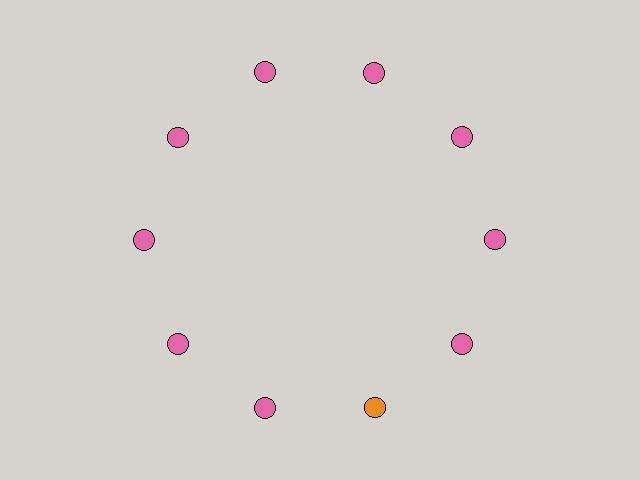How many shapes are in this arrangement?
There are 10 shapes arranged in a ring pattern.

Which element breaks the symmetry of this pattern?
The orange circle at roughly the 5 o'clock position breaks the symmetry. All other shapes are pink circles.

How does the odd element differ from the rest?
It has a different color: orange instead of pink.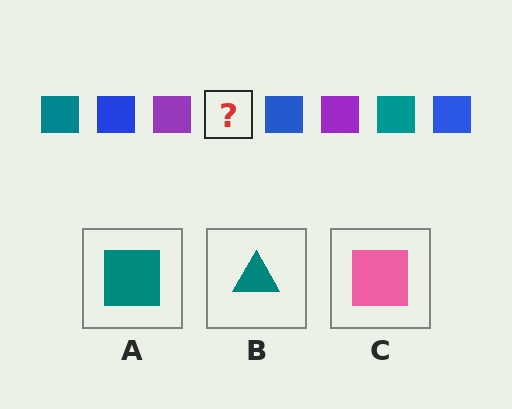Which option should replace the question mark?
Option A.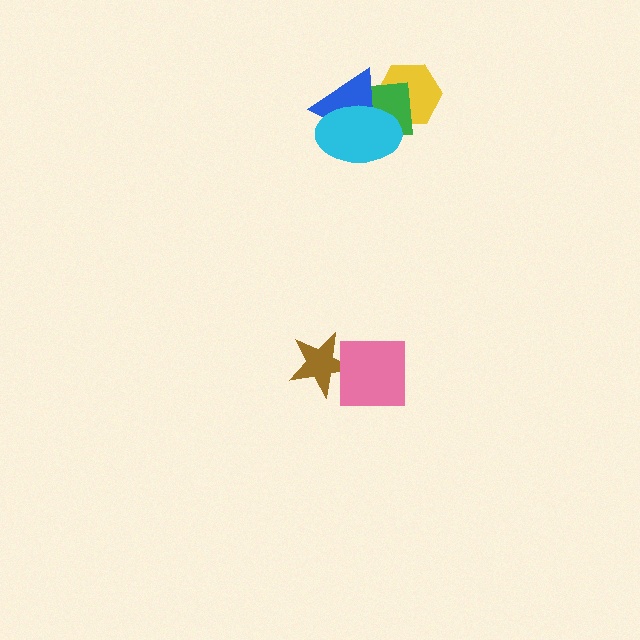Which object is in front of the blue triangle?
The cyan ellipse is in front of the blue triangle.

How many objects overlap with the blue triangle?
3 objects overlap with the blue triangle.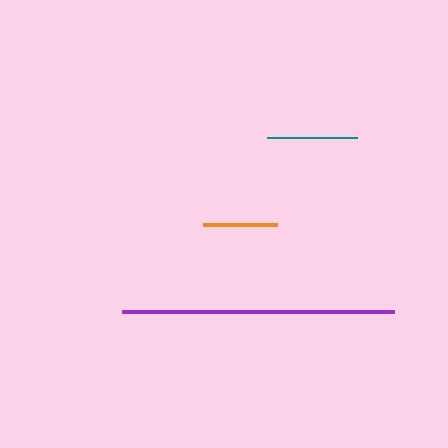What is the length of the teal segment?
The teal segment is approximately 90 pixels long.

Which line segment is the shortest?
The orange line is the shortest at approximately 75 pixels.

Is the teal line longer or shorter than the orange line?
The teal line is longer than the orange line.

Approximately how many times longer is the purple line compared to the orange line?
The purple line is approximately 3.6 times the length of the orange line.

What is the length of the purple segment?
The purple segment is approximately 272 pixels long.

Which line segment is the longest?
The purple line is the longest at approximately 272 pixels.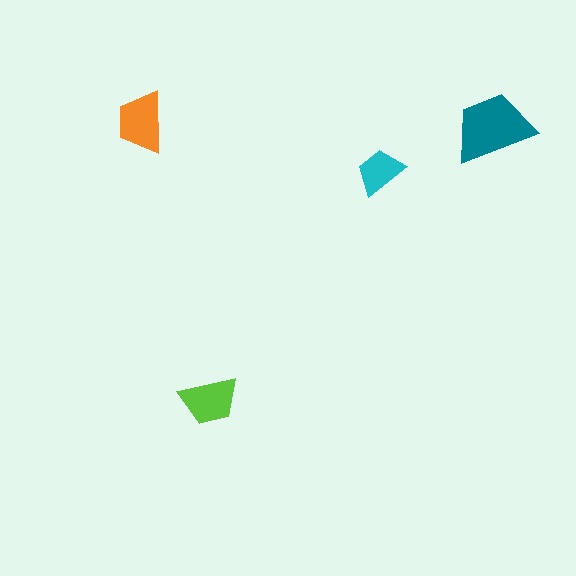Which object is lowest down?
The lime trapezoid is bottommost.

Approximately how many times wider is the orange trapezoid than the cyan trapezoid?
About 1.5 times wider.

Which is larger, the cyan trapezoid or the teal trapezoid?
The teal one.